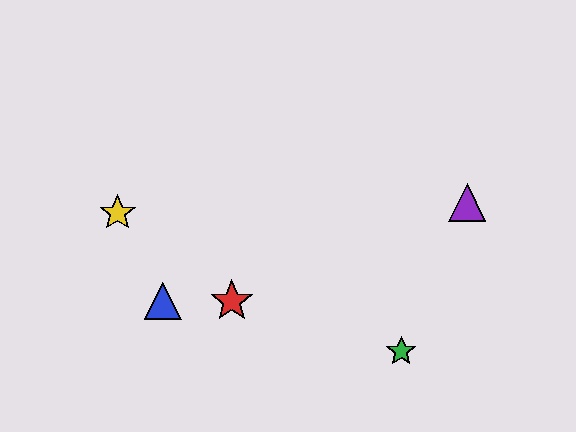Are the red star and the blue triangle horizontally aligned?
Yes, both are at y≈301.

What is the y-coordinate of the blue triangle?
The blue triangle is at y≈301.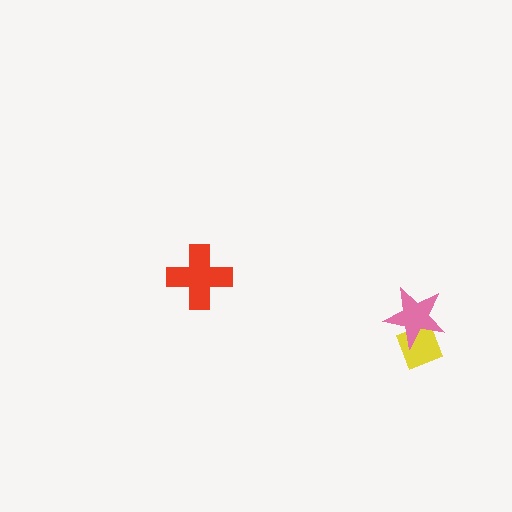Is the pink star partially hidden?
No, no other shape covers it.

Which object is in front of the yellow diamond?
The pink star is in front of the yellow diamond.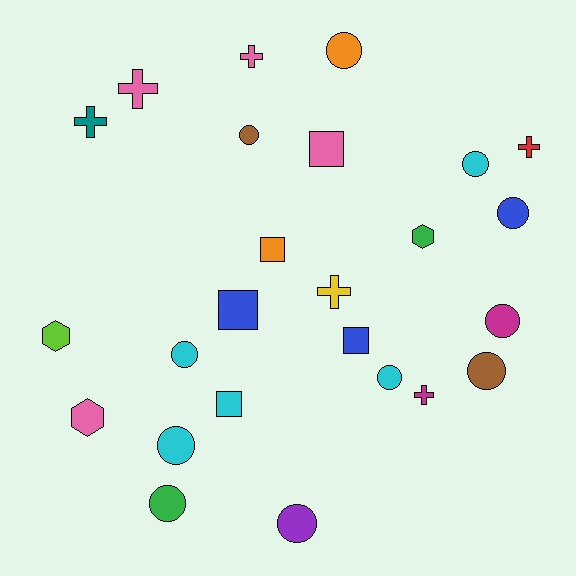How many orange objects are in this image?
There are 2 orange objects.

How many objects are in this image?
There are 25 objects.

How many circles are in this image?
There are 11 circles.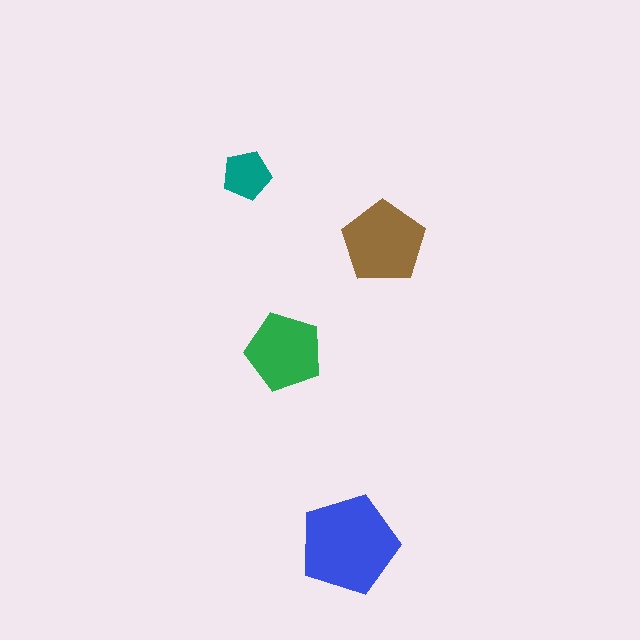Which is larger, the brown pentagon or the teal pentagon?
The brown one.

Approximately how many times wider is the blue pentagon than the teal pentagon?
About 2 times wider.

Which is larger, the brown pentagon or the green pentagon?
The brown one.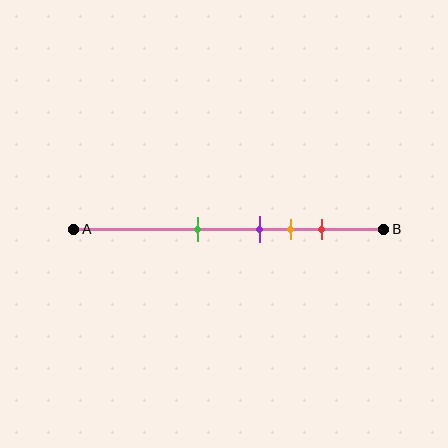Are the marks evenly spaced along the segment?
No, the marks are not evenly spaced.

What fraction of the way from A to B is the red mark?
The red mark is approximately 80% (0.8) of the way from A to B.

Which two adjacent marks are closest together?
The purple and orange marks are the closest adjacent pair.